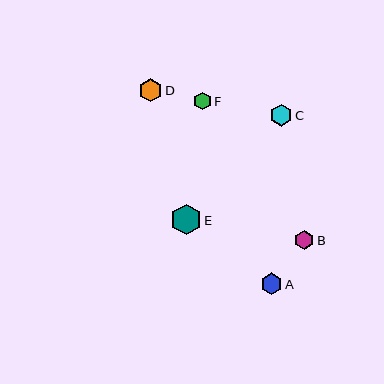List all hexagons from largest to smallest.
From largest to smallest: E, D, C, A, B, F.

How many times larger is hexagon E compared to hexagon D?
Hexagon E is approximately 1.3 times the size of hexagon D.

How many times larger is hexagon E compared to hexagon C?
Hexagon E is approximately 1.4 times the size of hexagon C.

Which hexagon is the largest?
Hexagon E is the largest with a size of approximately 30 pixels.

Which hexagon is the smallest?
Hexagon F is the smallest with a size of approximately 17 pixels.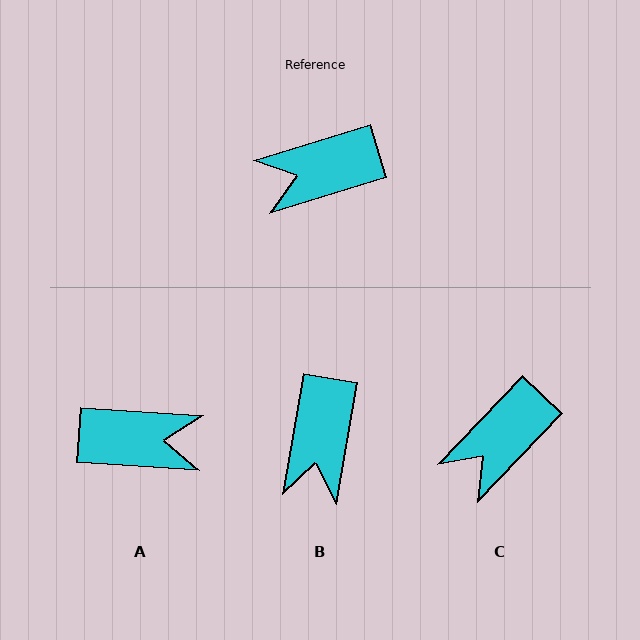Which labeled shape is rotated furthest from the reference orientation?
A, about 159 degrees away.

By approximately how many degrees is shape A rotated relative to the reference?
Approximately 159 degrees counter-clockwise.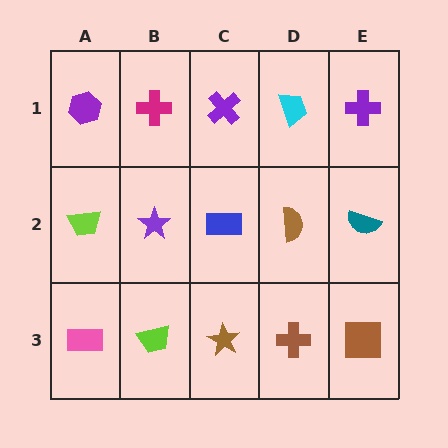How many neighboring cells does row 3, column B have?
3.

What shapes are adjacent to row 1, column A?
A lime trapezoid (row 2, column A), a magenta cross (row 1, column B).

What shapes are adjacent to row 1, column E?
A teal semicircle (row 2, column E), a cyan trapezoid (row 1, column D).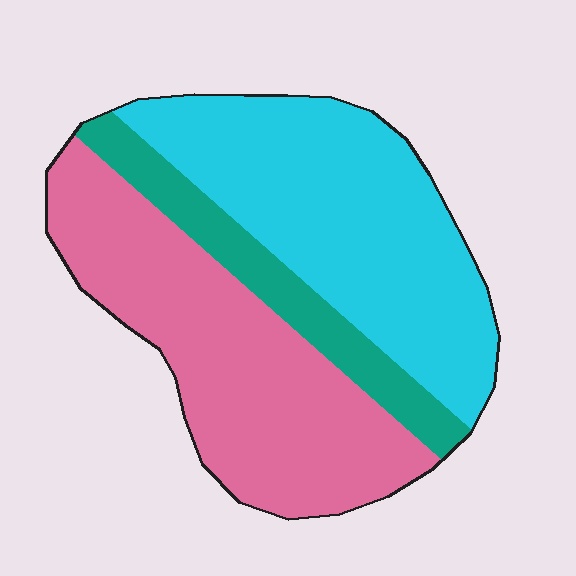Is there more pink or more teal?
Pink.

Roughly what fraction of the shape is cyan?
Cyan takes up about two fifths (2/5) of the shape.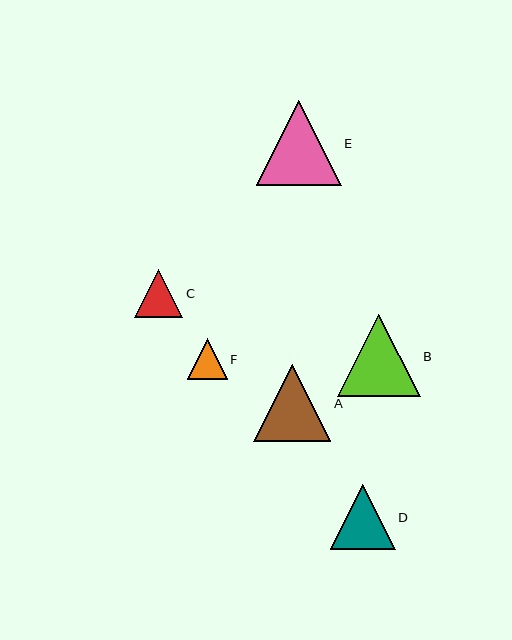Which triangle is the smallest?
Triangle F is the smallest with a size of approximately 40 pixels.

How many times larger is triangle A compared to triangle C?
Triangle A is approximately 1.6 times the size of triangle C.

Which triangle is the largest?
Triangle E is the largest with a size of approximately 85 pixels.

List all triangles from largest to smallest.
From largest to smallest: E, B, A, D, C, F.